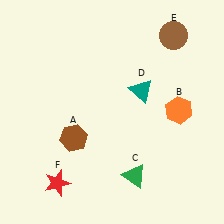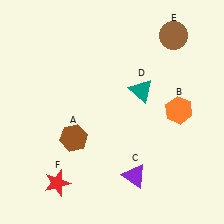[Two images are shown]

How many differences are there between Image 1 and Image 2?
There is 1 difference between the two images.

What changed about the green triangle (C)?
In Image 1, C is green. In Image 2, it changed to purple.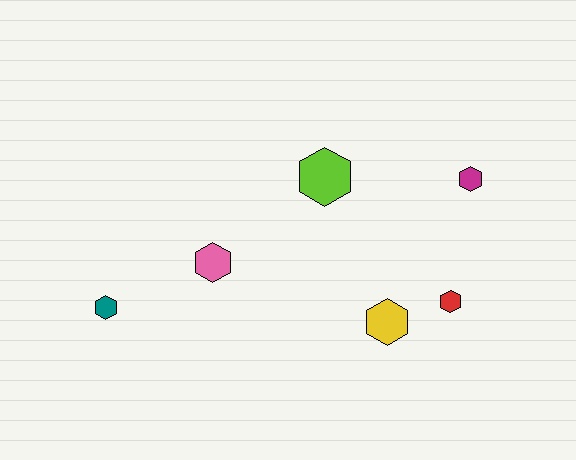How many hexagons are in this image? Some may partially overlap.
There are 6 hexagons.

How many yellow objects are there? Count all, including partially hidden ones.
There is 1 yellow object.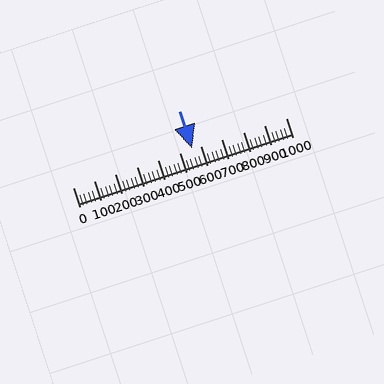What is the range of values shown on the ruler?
The ruler shows values from 0 to 1000.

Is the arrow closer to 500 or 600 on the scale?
The arrow is closer to 600.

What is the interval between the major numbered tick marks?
The major tick marks are spaced 100 units apart.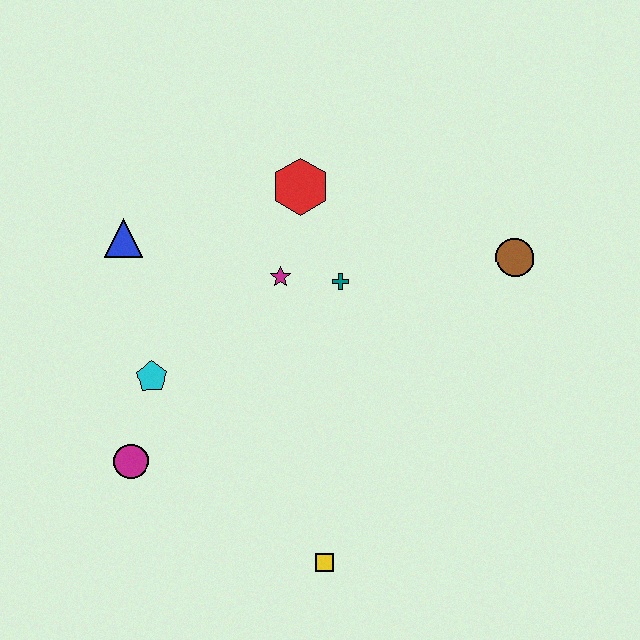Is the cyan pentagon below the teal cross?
Yes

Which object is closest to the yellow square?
The magenta circle is closest to the yellow square.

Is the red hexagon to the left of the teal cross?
Yes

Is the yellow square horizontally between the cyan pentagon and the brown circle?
Yes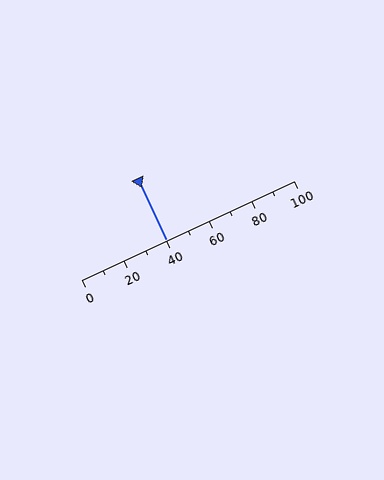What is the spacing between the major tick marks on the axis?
The major ticks are spaced 20 apart.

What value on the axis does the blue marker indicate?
The marker indicates approximately 40.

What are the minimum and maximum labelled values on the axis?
The axis runs from 0 to 100.